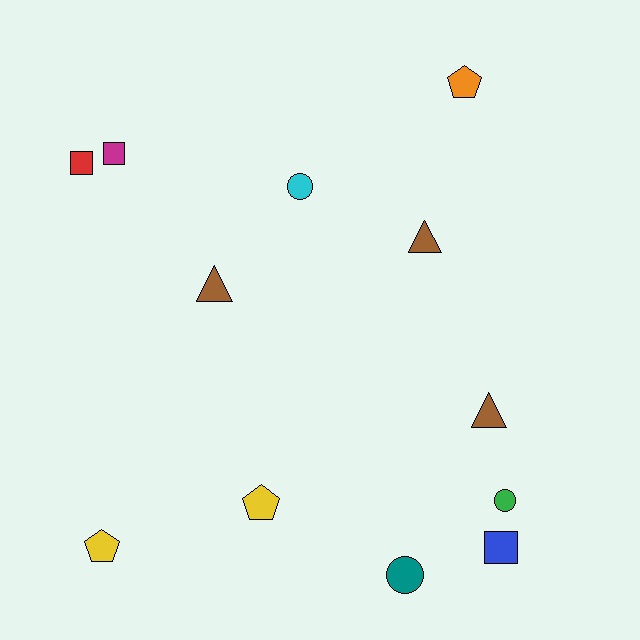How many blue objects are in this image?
There is 1 blue object.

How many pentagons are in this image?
There are 3 pentagons.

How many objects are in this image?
There are 12 objects.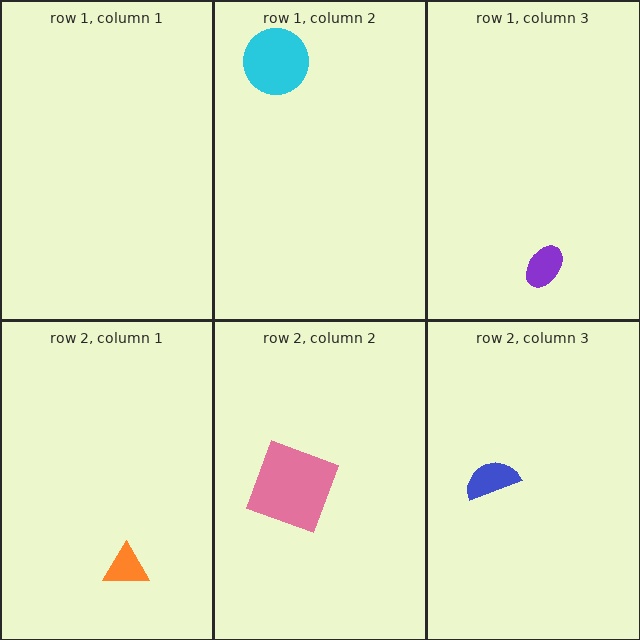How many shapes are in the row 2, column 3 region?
1.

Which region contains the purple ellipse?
The row 1, column 3 region.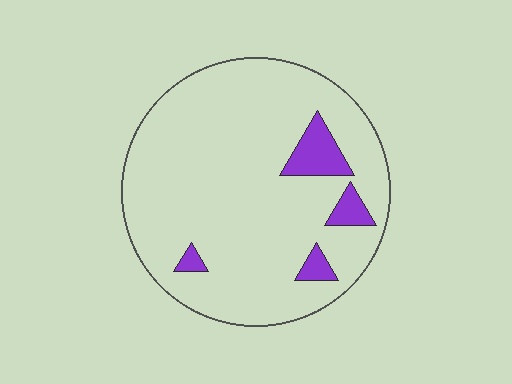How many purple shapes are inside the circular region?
4.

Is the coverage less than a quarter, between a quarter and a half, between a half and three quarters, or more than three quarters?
Less than a quarter.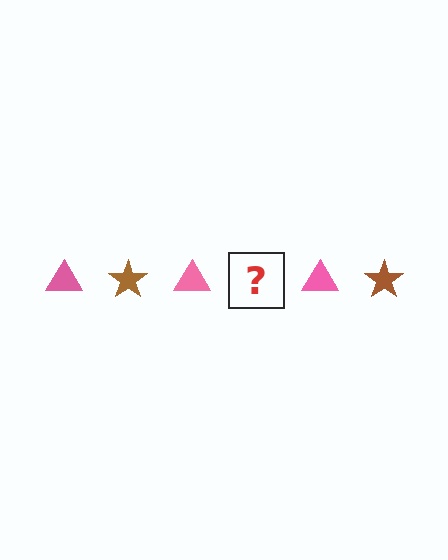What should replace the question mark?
The question mark should be replaced with a brown star.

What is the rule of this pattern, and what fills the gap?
The rule is that the pattern alternates between pink triangle and brown star. The gap should be filled with a brown star.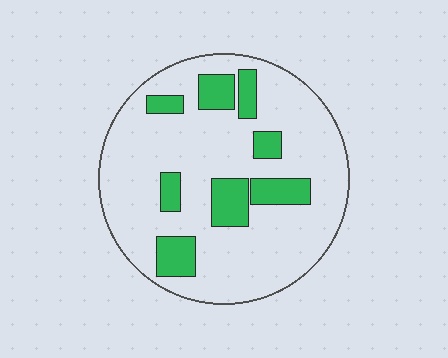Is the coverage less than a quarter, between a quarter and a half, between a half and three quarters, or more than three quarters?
Less than a quarter.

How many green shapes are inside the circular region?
8.